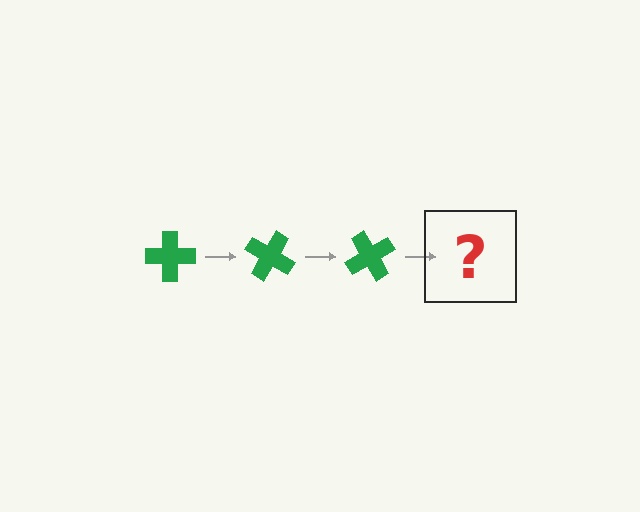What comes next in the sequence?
The next element should be a green cross rotated 90 degrees.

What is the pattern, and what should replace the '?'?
The pattern is that the cross rotates 30 degrees each step. The '?' should be a green cross rotated 90 degrees.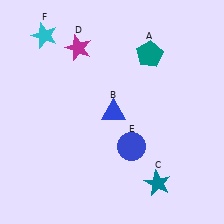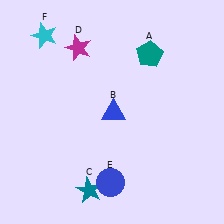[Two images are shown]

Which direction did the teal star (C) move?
The teal star (C) moved left.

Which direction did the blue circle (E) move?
The blue circle (E) moved down.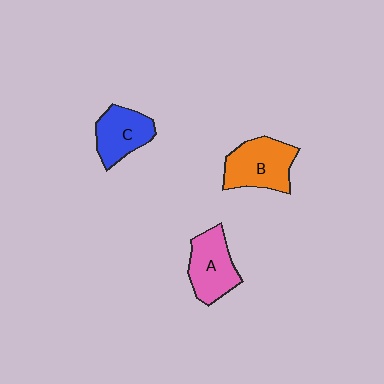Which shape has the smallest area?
Shape C (blue).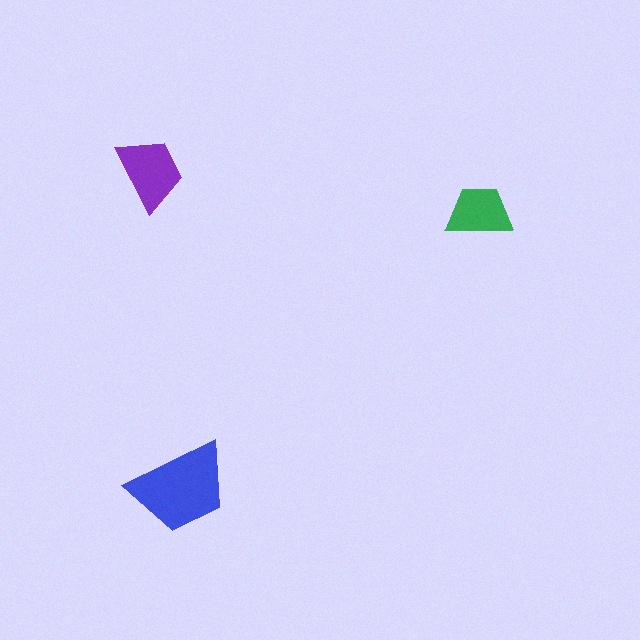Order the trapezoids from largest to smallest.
the blue one, the purple one, the green one.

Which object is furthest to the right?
The green trapezoid is rightmost.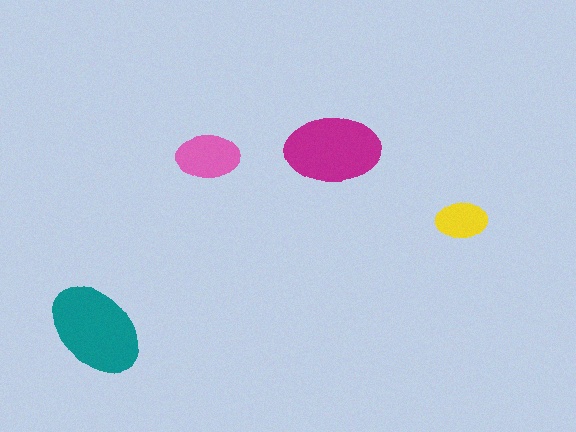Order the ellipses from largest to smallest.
the teal one, the magenta one, the pink one, the yellow one.